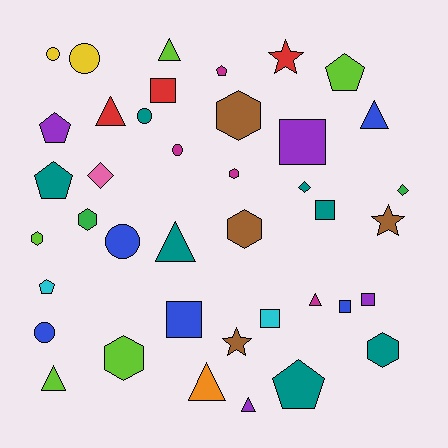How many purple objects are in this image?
There are 4 purple objects.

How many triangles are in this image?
There are 8 triangles.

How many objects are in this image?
There are 40 objects.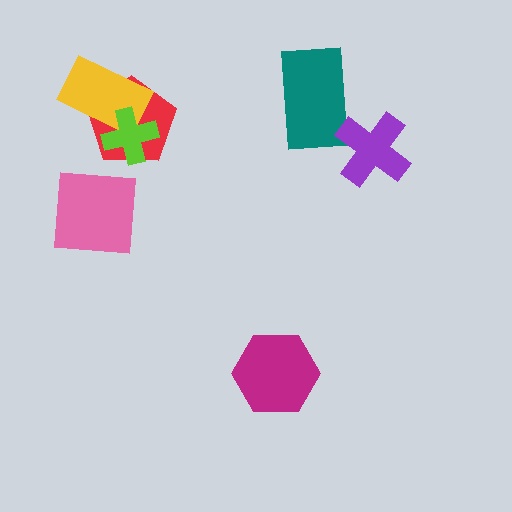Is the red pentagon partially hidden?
Yes, it is partially covered by another shape.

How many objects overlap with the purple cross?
1 object overlaps with the purple cross.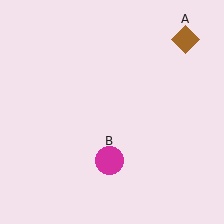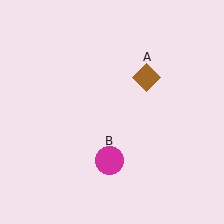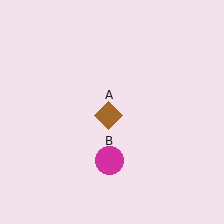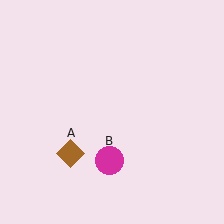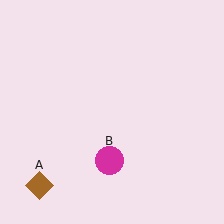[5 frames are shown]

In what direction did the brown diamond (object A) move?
The brown diamond (object A) moved down and to the left.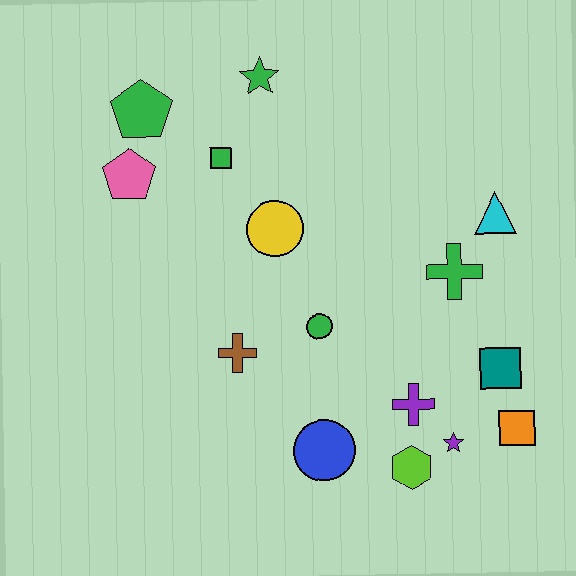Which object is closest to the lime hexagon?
The purple star is closest to the lime hexagon.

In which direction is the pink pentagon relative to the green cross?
The pink pentagon is to the left of the green cross.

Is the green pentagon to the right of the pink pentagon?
Yes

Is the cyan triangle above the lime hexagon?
Yes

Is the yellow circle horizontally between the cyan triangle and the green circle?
No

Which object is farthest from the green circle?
The green pentagon is farthest from the green circle.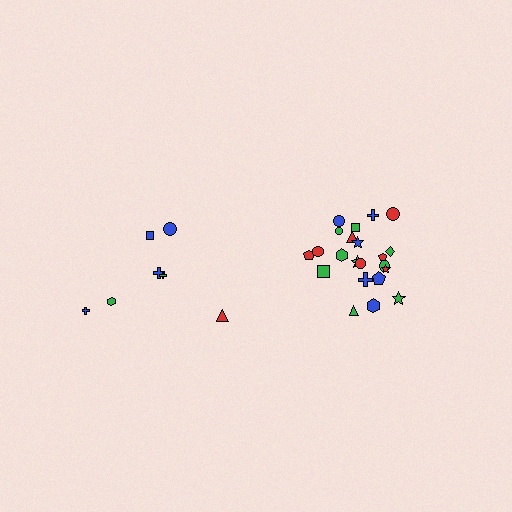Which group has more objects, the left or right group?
The right group.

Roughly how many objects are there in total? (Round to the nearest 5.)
Roughly 30 objects in total.